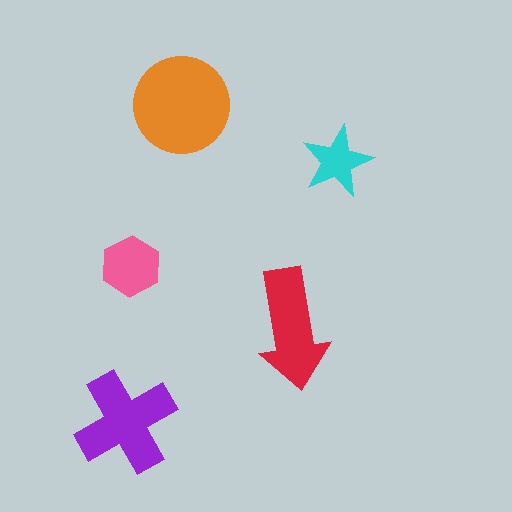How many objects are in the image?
There are 5 objects in the image.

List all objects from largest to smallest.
The orange circle, the purple cross, the red arrow, the pink hexagon, the cyan star.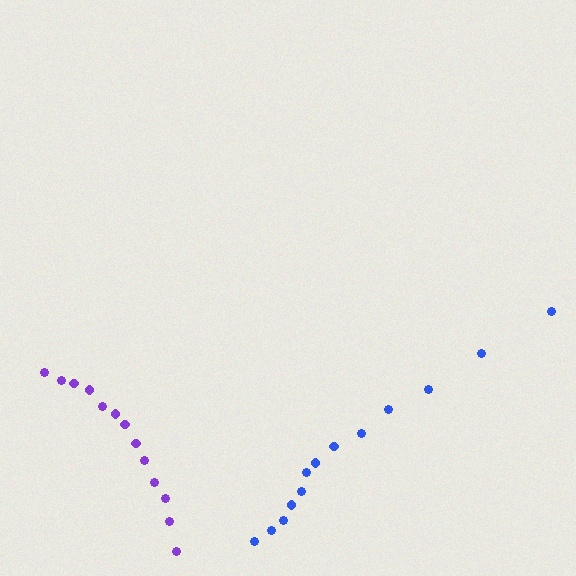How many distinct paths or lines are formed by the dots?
There are 2 distinct paths.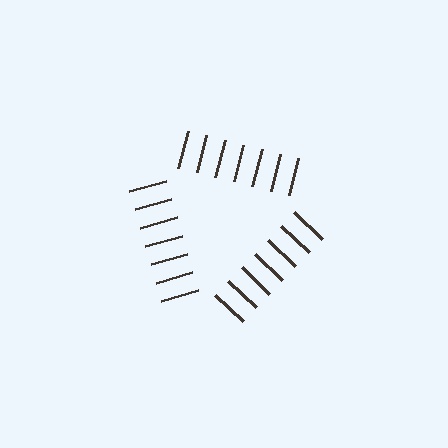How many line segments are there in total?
21 — 7 along each of the 3 edges.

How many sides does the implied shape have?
3 sides — the line-ends trace a triangle.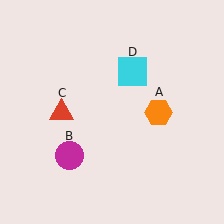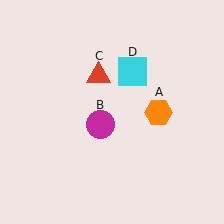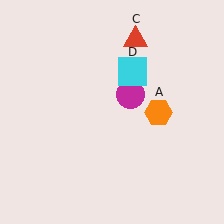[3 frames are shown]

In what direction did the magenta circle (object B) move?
The magenta circle (object B) moved up and to the right.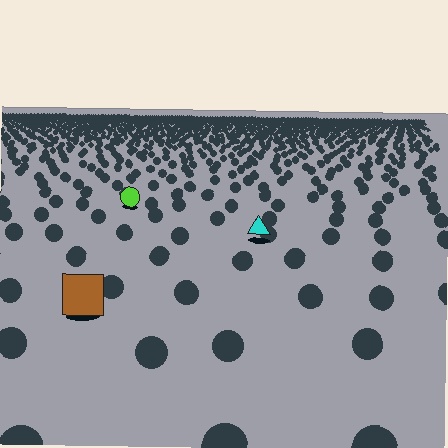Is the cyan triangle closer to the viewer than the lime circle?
Yes. The cyan triangle is closer — you can tell from the texture gradient: the ground texture is coarser near it.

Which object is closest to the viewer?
The brown square is closest. The texture marks near it are larger and more spread out.